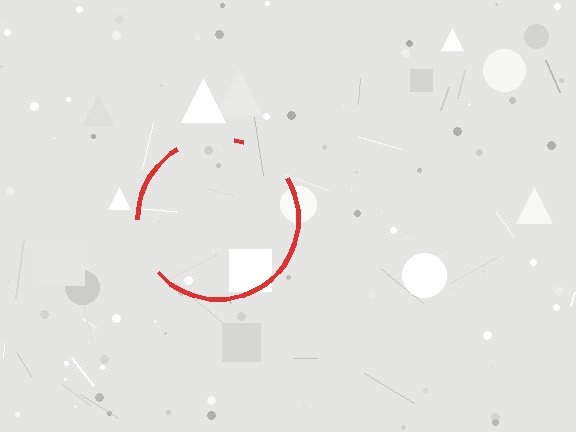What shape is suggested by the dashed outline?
The dashed outline suggests a circle.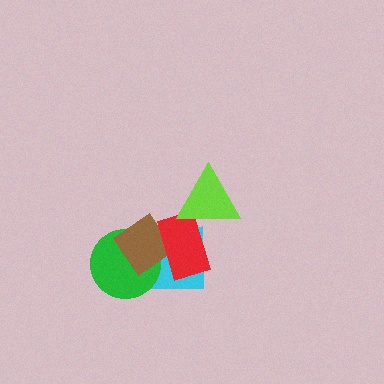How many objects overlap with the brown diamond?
3 objects overlap with the brown diamond.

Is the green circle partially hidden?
Yes, it is partially covered by another shape.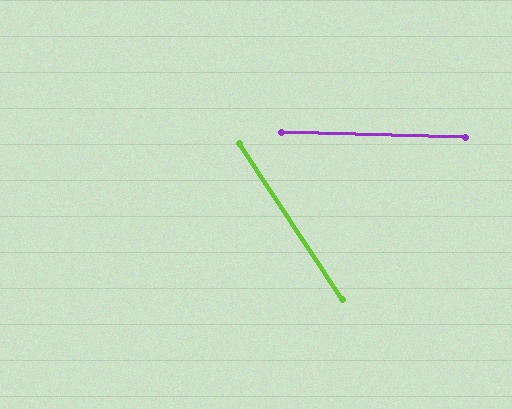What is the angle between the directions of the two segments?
Approximately 55 degrees.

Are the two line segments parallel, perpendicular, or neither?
Neither parallel nor perpendicular — they differ by about 55°.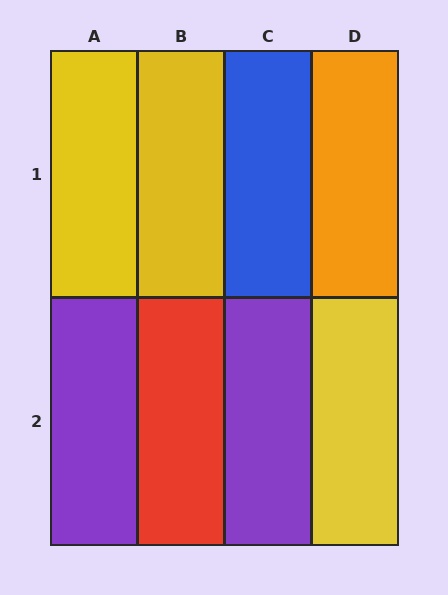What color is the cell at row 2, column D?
Yellow.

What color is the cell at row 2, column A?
Purple.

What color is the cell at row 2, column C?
Purple.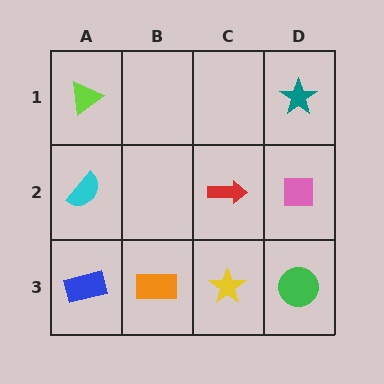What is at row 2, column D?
A pink square.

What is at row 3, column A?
A blue rectangle.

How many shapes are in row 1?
2 shapes.